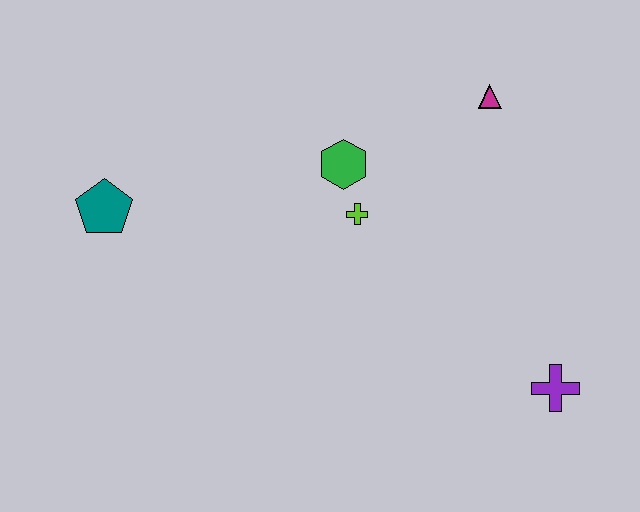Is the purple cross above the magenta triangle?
No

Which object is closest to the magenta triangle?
The green hexagon is closest to the magenta triangle.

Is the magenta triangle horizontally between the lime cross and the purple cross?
Yes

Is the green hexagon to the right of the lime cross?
No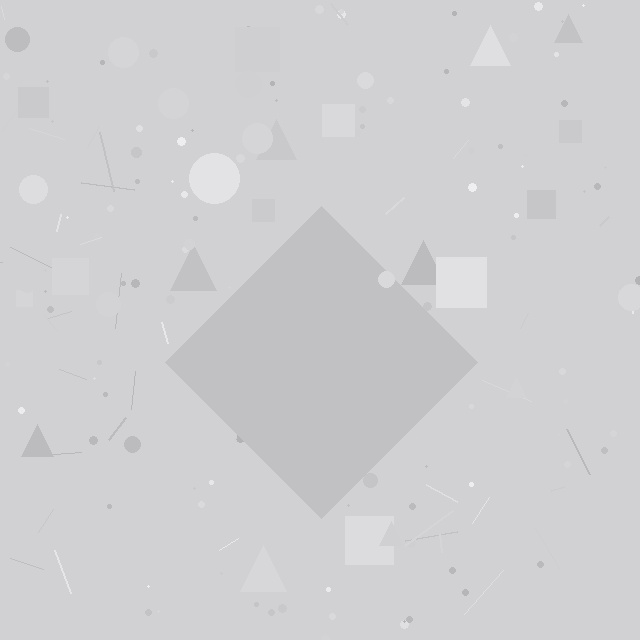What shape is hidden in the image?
A diamond is hidden in the image.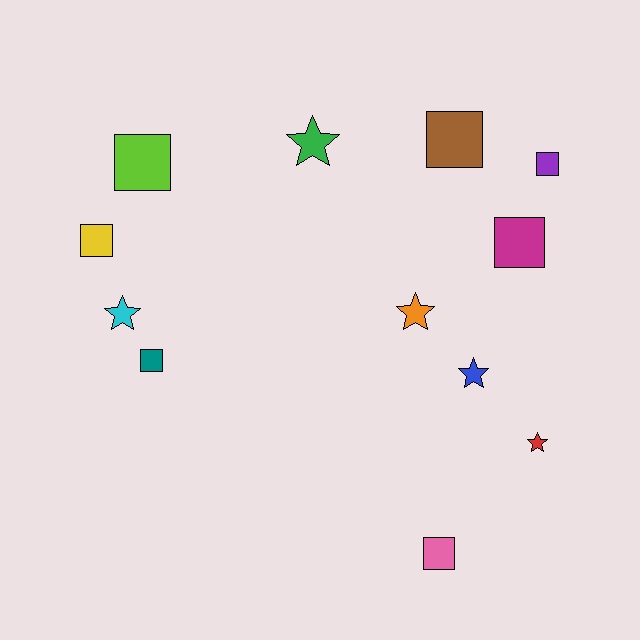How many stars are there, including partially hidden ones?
There are 5 stars.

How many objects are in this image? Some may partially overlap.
There are 12 objects.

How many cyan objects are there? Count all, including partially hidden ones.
There is 1 cyan object.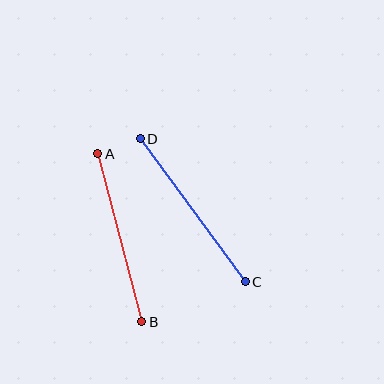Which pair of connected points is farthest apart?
Points C and D are farthest apart.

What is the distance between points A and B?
The distance is approximately 174 pixels.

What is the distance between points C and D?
The distance is approximately 178 pixels.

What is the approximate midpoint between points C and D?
The midpoint is at approximately (193, 210) pixels.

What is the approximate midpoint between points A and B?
The midpoint is at approximately (120, 238) pixels.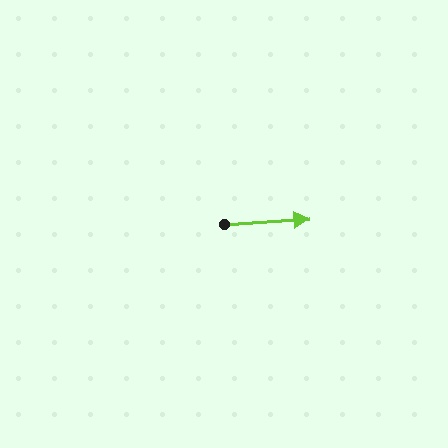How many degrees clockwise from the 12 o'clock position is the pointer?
Approximately 86 degrees.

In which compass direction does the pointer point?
East.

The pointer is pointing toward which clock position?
Roughly 3 o'clock.